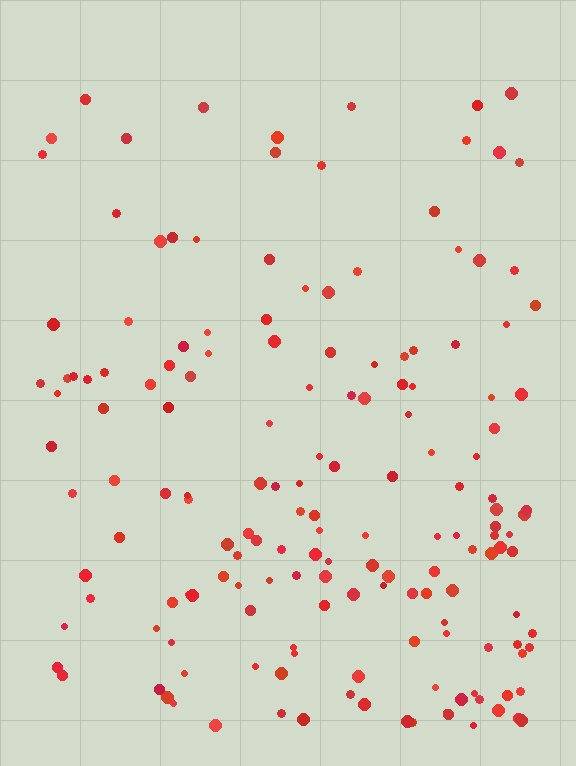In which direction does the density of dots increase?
From top to bottom, with the bottom side densest.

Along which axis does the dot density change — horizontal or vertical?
Vertical.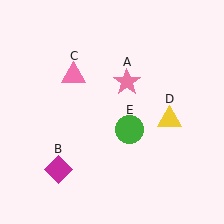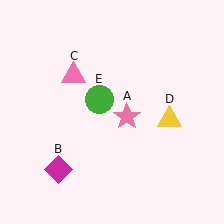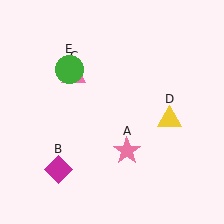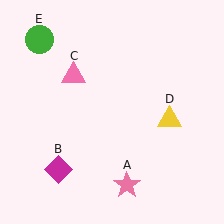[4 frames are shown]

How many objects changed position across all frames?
2 objects changed position: pink star (object A), green circle (object E).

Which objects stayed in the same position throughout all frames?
Magenta diamond (object B) and pink triangle (object C) and yellow triangle (object D) remained stationary.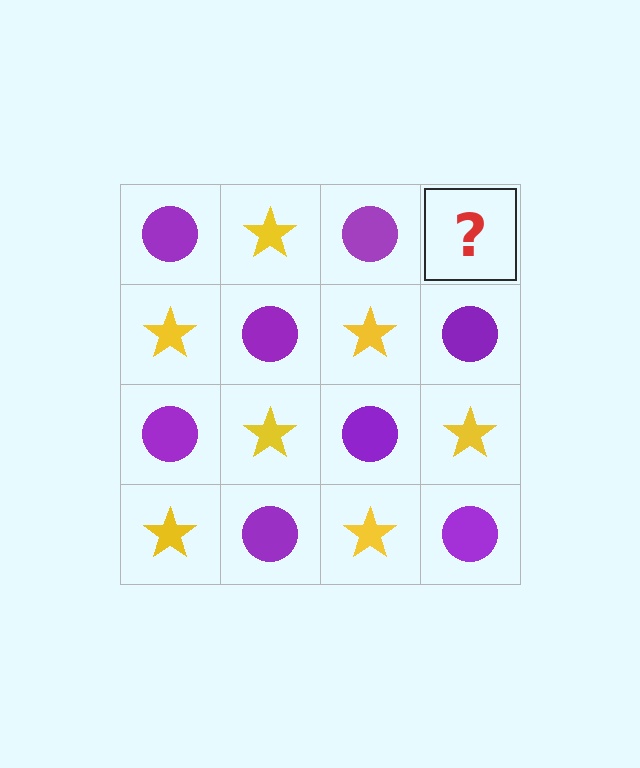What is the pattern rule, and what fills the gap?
The rule is that it alternates purple circle and yellow star in a checkerboard pattern. The gap should be filled with a yellow star.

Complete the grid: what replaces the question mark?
The question mark should be replaced with a yellow star.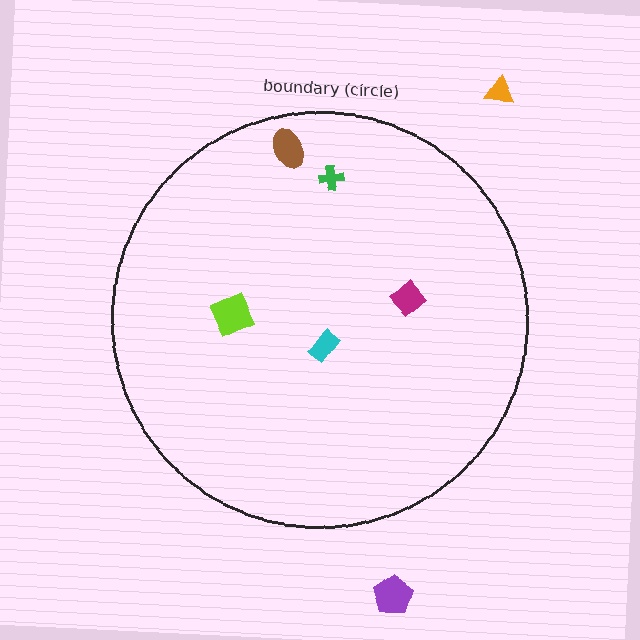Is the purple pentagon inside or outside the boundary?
Outside.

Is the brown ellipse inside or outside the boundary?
Inside.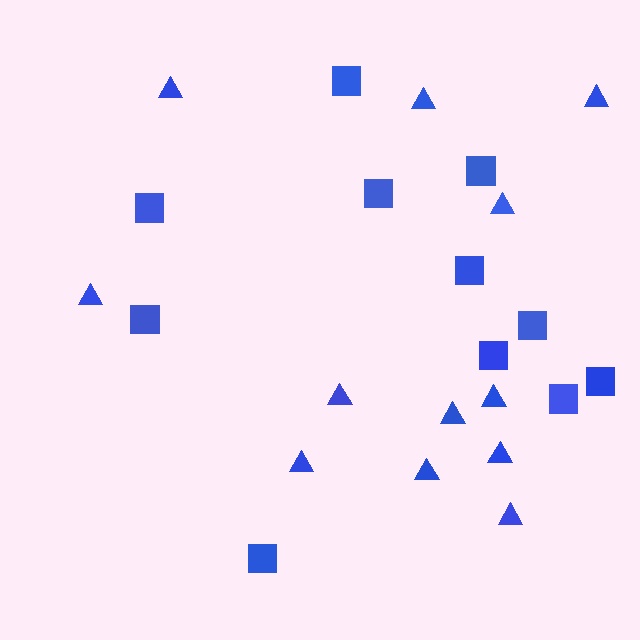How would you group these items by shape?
There are 2 groups: one group of squares (11) and one group of triangles (12).